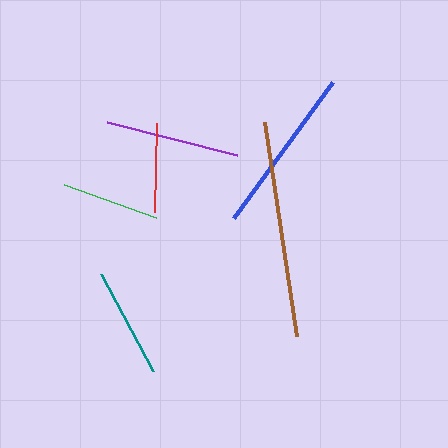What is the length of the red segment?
The red segment is approximately 89 pixels long.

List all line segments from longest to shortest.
From longest to shortest: brown, blue, purple, teal, green, red.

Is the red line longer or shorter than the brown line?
The brown line is longer than the red line.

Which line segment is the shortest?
The red line is the shortest at approximately 89 pixels.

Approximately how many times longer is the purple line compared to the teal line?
The purple line is approximately 1.2 times the length of the teal line.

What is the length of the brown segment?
The brown segment is approximately 217 pixels long.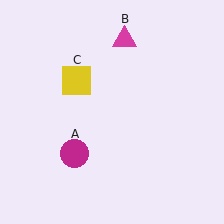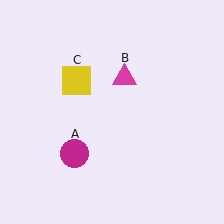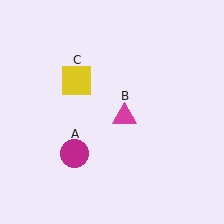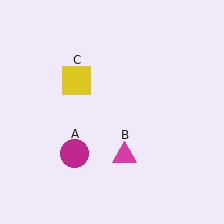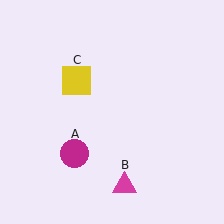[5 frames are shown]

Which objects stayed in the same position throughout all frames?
Magenta circle (object A) and yellow square (object C) remained stationary.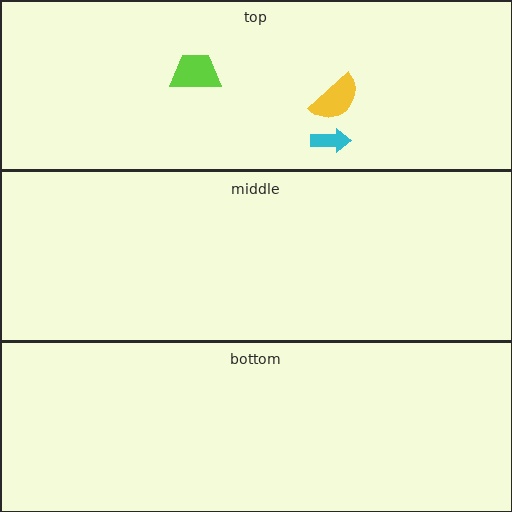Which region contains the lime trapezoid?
The top region.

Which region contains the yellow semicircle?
The top region.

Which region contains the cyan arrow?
The top region.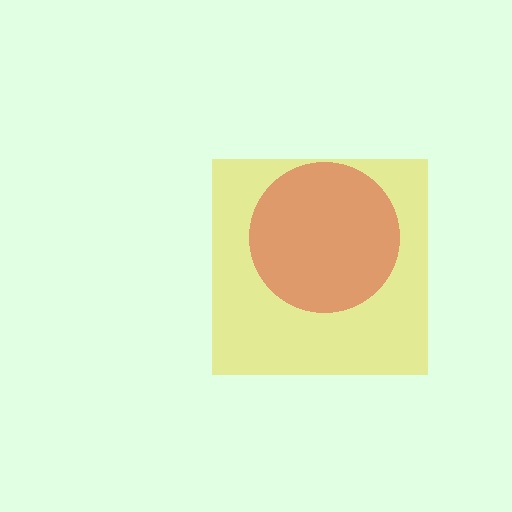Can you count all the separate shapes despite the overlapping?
Yes, there are 2 separate shapes.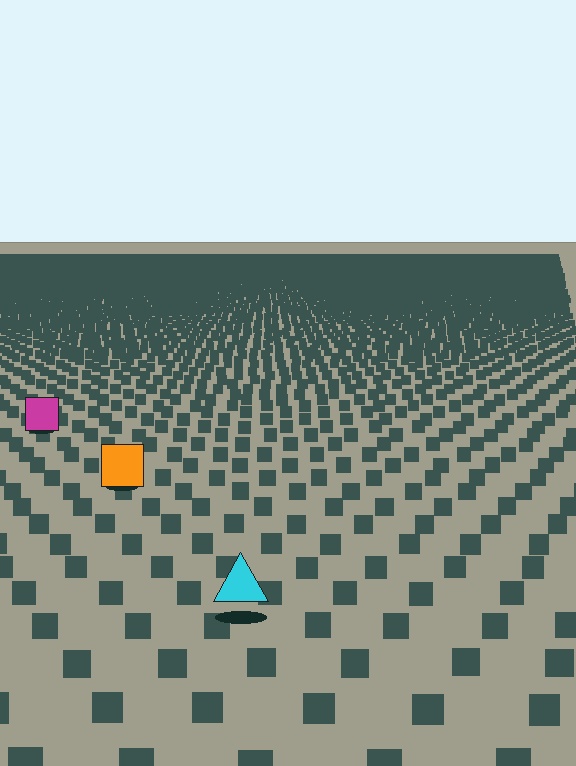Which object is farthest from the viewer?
The magenta square is farthest from the viewer. It appears smaller and the ground texture around it is denser.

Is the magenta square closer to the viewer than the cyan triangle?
No. The cyan triangle is closer — you can tell from the texture gradient: the ground texture is coarser near it.